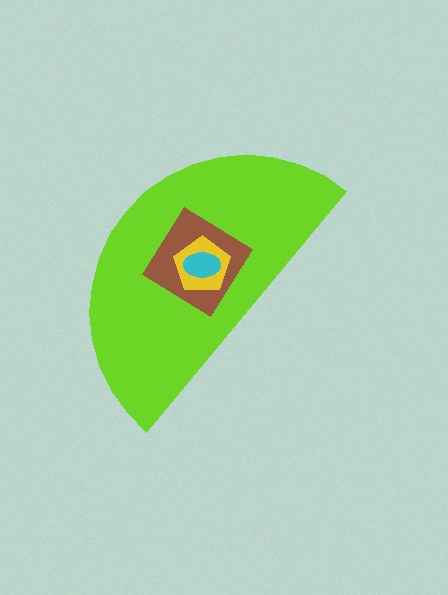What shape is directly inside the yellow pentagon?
The cyan ellipse.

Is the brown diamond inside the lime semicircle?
Yes.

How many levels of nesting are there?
4.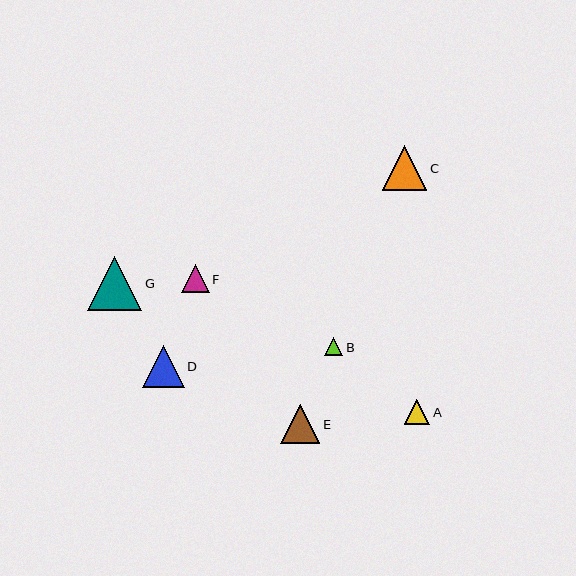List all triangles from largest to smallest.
From largest to smallest: G, C, D, E, F, A, B.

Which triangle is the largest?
Triangle G is the largest with a size of approximately 54 pixels.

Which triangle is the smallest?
Triangle B is the smallest with a size of approximately 19 pixels.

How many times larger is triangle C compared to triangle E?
Triangle C is approximately 1.1 times the size of triangle E.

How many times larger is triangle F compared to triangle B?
Triangle F is approximately 1.5 times the size of triangle B.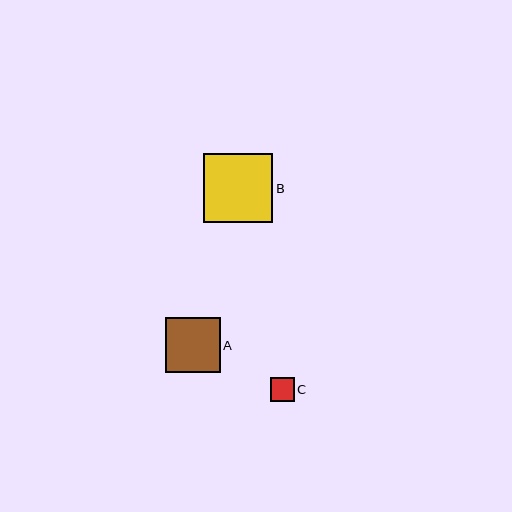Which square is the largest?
Square B is the largest with a size of approximately 69 pixels.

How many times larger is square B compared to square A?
Square B is approximately 1.3 times the size of square A.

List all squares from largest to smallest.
From largest to smallest: B, A, C.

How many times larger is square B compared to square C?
Square B is approximately 2.9 times the size of square C.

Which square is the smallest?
Square C is the smallest with a size of approximately 24 pixels.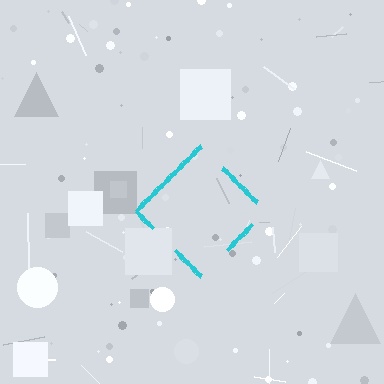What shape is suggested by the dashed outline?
The dashed outline suggests a diamond.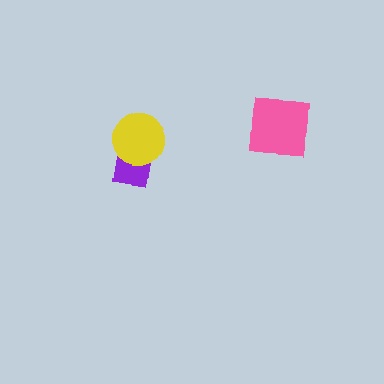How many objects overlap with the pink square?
0 objects overlap with the pink square.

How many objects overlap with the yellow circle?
1 object overlaps with the yellow circle.